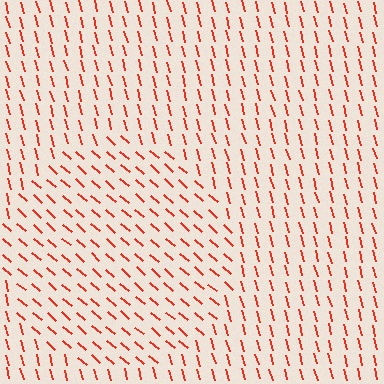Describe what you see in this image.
The image is filled with small red line segments. A circle region in the image has lines oriented differently from the surrounding lines, creating a visible texture boundary.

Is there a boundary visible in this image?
Yes, there is a texture boundary formed by a change in line orientation.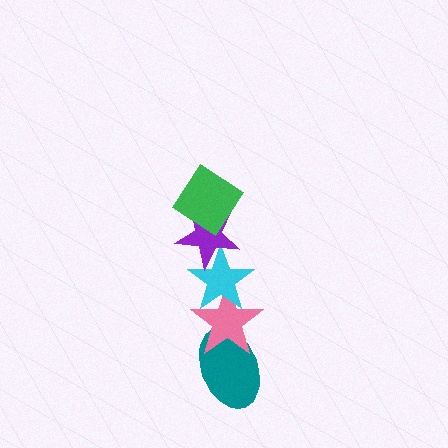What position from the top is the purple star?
The purple star is 2nd from the top.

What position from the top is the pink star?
The pink star is 4th from the top.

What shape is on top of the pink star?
The cyan star is on top of the pink star.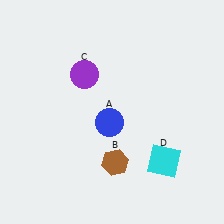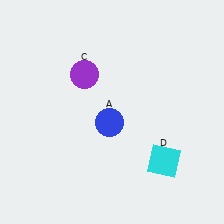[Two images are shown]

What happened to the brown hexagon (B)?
The brown hexagon (B) was removed in Image 2. It was in the bottom-right area of Image 1.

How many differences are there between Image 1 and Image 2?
There is 1 difference between the two images.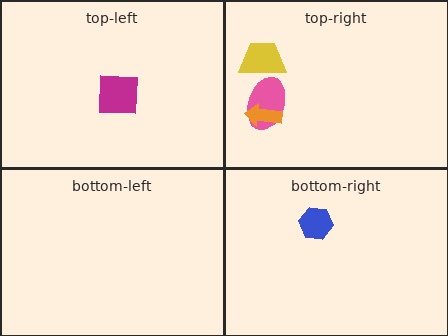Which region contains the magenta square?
The top-left region.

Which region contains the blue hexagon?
The bottom-right region.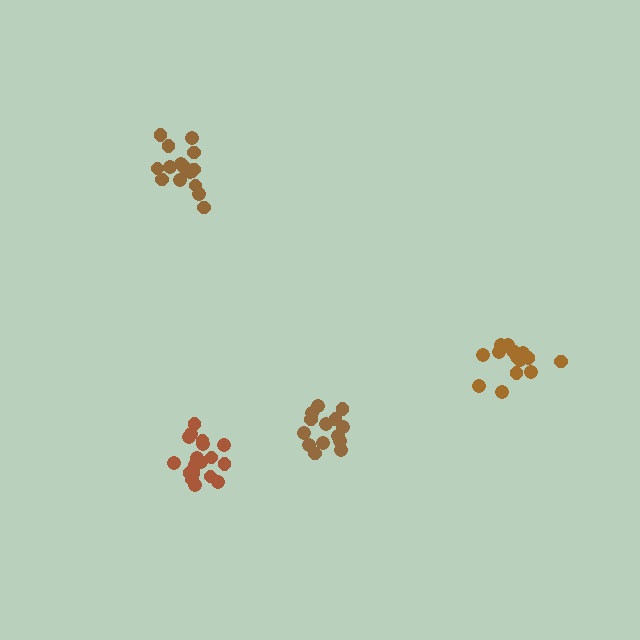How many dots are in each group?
Group 1: 16 dots, Group 2: 14 dots, Group 3: 18 dots, Group 4: 14 dots (62 total).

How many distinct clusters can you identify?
There are 4 distinct clusters.